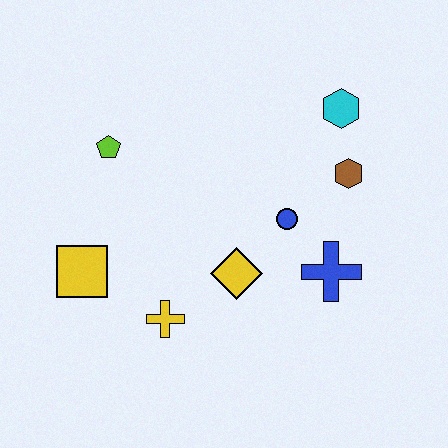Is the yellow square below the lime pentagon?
Yes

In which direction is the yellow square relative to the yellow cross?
The yellow square is to the left of the yellow cross.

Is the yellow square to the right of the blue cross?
No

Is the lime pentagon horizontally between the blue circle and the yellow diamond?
No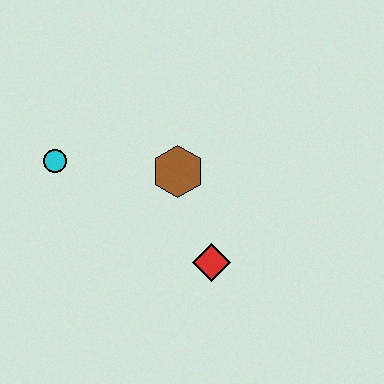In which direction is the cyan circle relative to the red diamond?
The cyan circle is to the left of the red diamond.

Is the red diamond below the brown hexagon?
Yes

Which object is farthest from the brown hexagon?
The cyan circle is farthest from the brown hexagon.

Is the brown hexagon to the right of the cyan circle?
Yes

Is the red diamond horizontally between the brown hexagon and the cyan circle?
No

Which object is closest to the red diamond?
The brown hexagon is closest to the red diamond.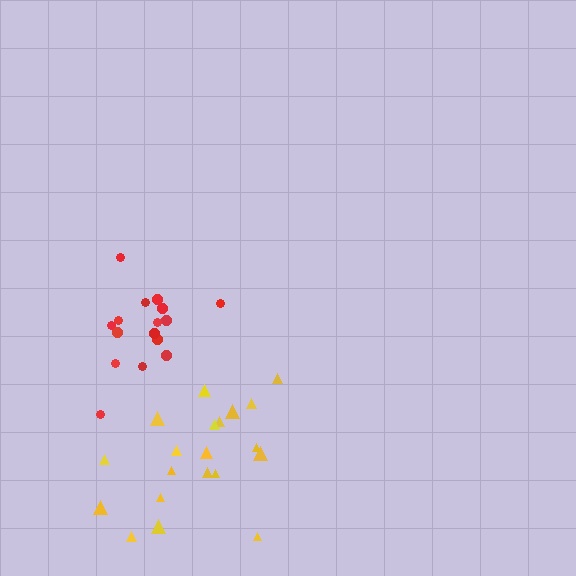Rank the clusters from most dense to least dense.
red, yellow.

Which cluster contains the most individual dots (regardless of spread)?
Yellow (20).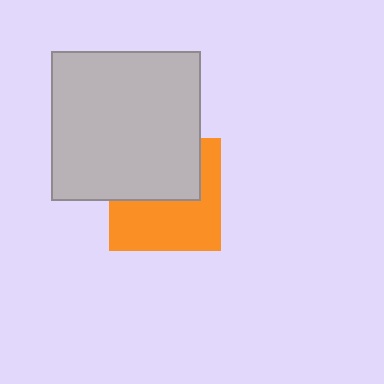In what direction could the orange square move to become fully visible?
The orange square could move down. That would shift it out from behind the light gray square entirely.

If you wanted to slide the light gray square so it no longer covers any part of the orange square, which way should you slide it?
Slide it up — that is the most direct way to separate the two shapes.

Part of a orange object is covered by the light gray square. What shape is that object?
It is a square.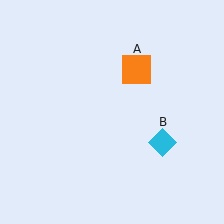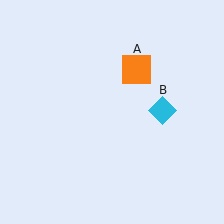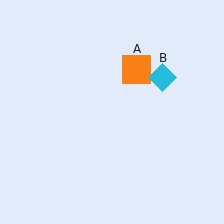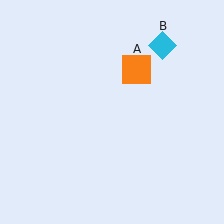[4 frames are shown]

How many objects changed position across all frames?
1 object changed position: cyan diamond (object B).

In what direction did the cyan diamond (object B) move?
The cyan diamond (object B) moved up.